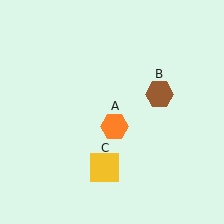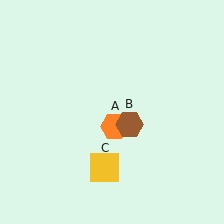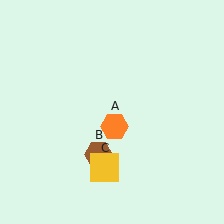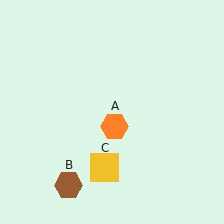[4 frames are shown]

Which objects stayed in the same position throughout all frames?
Orange hexagon (object A) and yellow square (object C) remained stationary.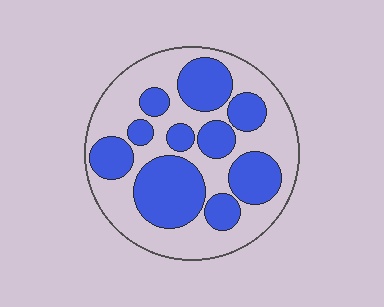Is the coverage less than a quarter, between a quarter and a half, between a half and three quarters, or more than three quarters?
Between a quarter and a half.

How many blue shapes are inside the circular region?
10.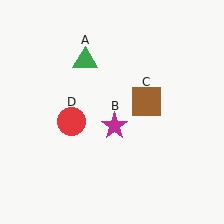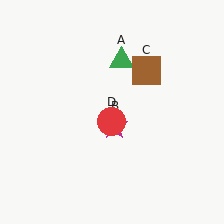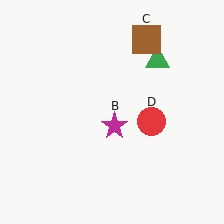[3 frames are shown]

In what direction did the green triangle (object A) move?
The green triangle (object A) moved right.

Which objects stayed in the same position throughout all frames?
Magenta star (object B) remained stationary.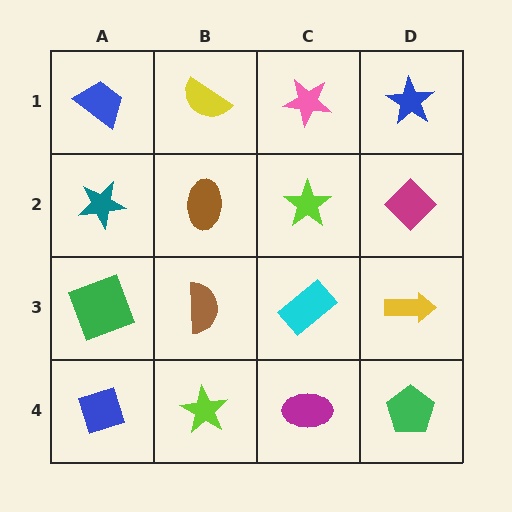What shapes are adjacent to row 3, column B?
A brown ellipse (row 2, column B), a lime star (row 4, column B), a green square (row 3, column A), a cyan rectangle (row 3, column C).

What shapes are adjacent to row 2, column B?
A yellow semicircle (row 1, column B), a brown semicircle (row 3, column B), a teal star (row 2, column A), a lime star (row 2, column C).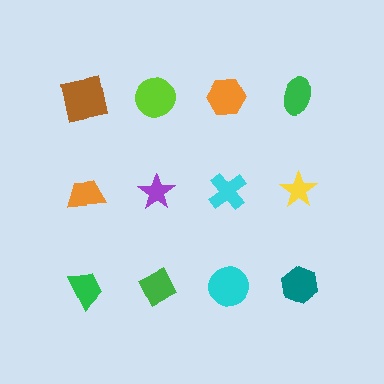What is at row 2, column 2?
A purple star.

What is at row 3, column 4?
A teal hexagon.